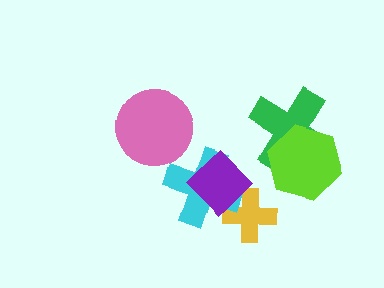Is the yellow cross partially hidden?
Yes, it is partially covered by another shape.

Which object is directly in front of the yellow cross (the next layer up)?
The cyan cross is directly in front of the yellow cross.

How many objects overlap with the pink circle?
0 objects overlap with the pink circle.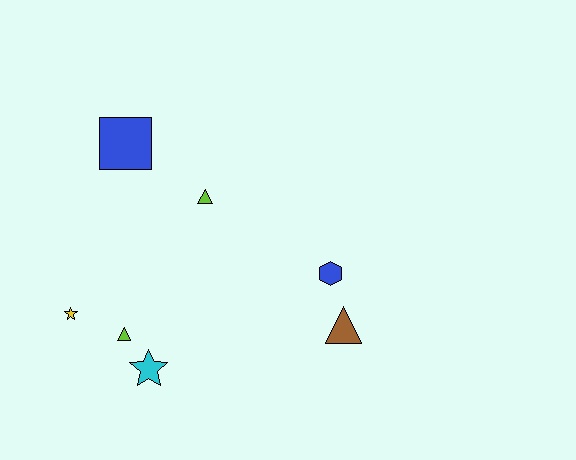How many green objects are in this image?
There are no green objects.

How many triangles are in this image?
There are 3 triangles.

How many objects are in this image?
There are 7 objects.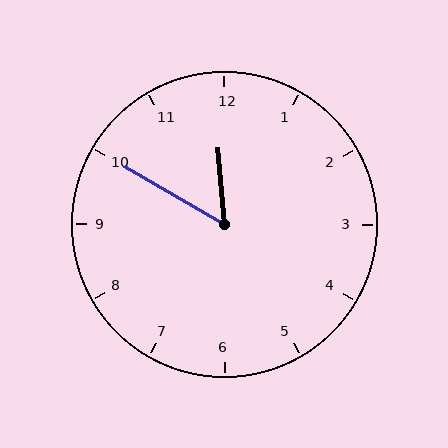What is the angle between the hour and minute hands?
Approximately 55 degrees.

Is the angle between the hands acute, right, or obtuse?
It is acute.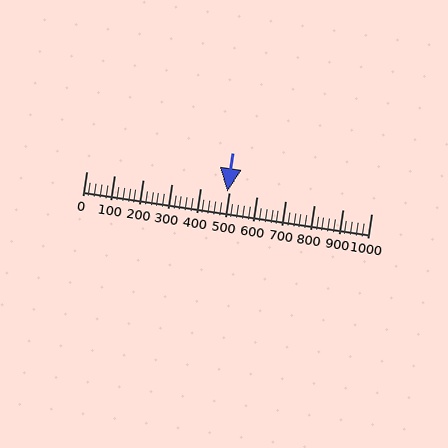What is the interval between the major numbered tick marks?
The major tick marks are spaced 100 units apart.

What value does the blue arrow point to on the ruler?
The blue arrow points to approximately 495.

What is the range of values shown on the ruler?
The ruler shows values from 0 to 1000.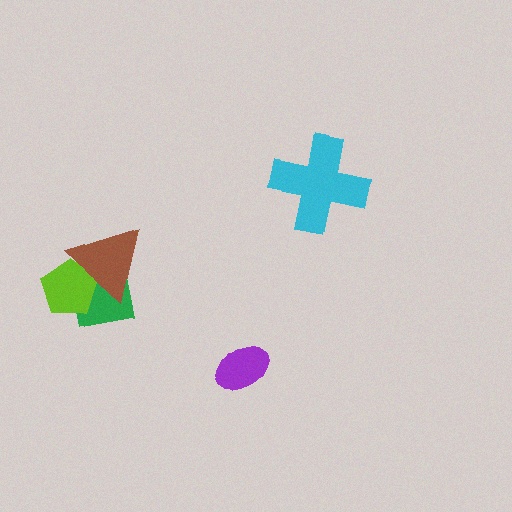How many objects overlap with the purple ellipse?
0 objects overlap with the purple ellipse.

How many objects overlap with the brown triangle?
2 objects overlap with the brown triangle.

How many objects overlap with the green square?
2 objects overlap with the green square.